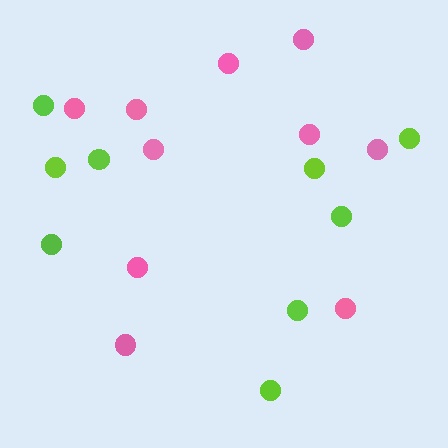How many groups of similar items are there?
There are 2 groups: one group of lime circles (9) and one group of pink circles (10).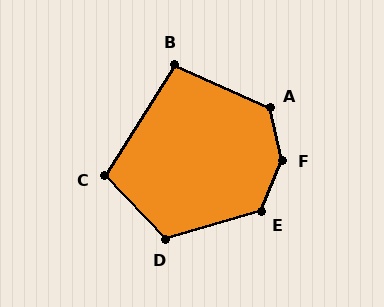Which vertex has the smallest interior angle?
B, at approximately 98 degrees.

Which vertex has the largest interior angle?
F, at approximately 145 degrees.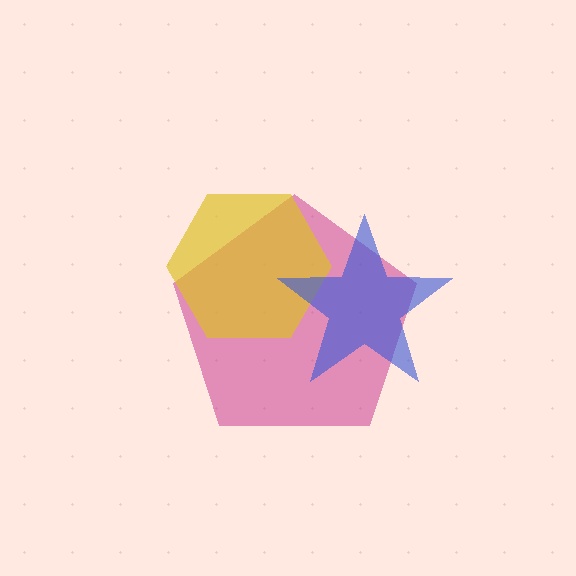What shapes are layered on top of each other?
The layered shapes are: a magenta pentagon, a yellow hexagon, a blue star.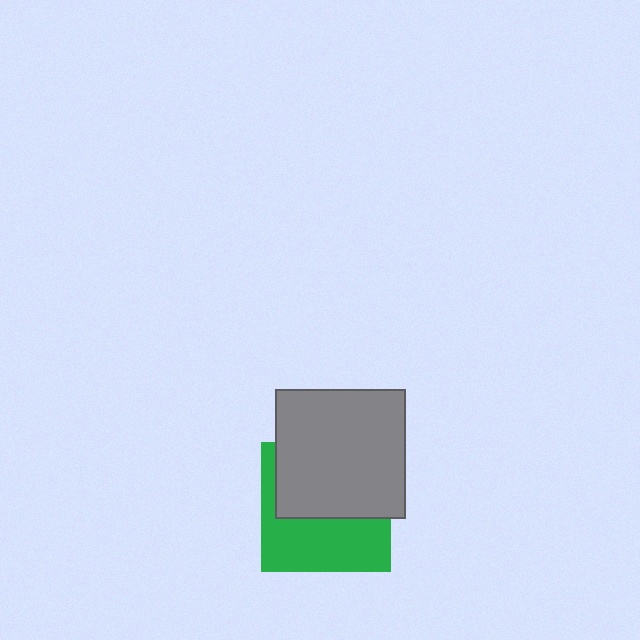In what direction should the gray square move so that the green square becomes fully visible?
The gray square should move up. That is the shortest direction to clear the overlap and leave the green square fully visible.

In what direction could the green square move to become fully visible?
The green square could move down. That would shift it out from behind the gray square entirely.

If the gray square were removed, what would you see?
You would see the complete green square.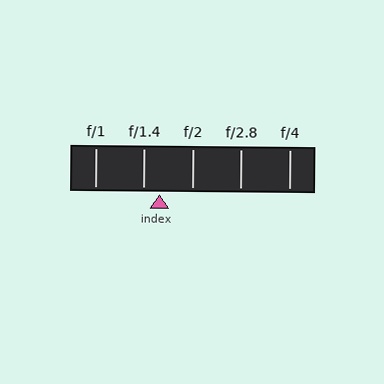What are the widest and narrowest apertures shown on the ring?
The widest aperture shown is f/1 and the narrowest is f/4.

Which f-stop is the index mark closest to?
The index mark is closest to f/1.4.